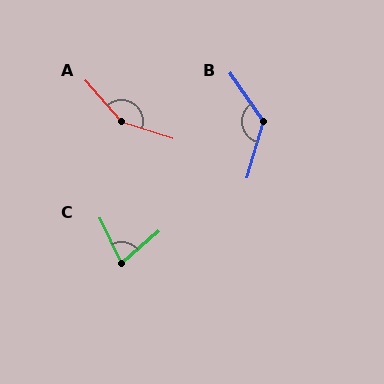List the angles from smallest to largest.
C (74°), B (129°), A (149°).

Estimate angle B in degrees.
Approximately 129 degrees.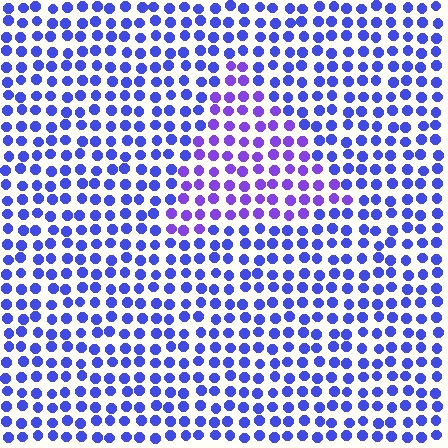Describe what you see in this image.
The image is filled with small blue elements in a uniform arrangement. A triangle-shaped region is visible where the elements are tinted to a slightly different hue, forming a subtle color boundary.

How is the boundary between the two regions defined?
The boundary is defined purely by a slight shift in hue (about 29 degrees). Spacing, size, and orientation are identical on both sides.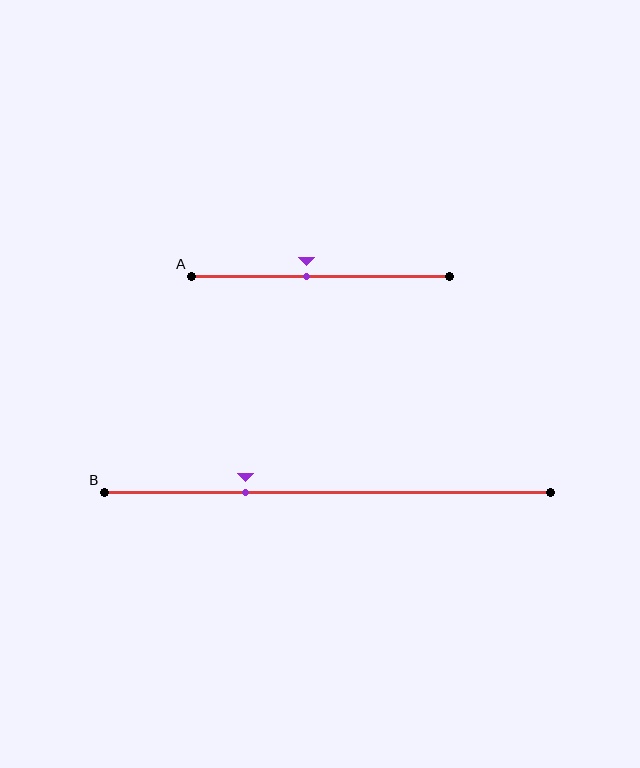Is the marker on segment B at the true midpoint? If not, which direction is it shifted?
No, the marker on segment B is shifted to the left by about 18% of the segment length.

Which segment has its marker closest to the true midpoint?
Segment A has its marker closest to the true midpoint.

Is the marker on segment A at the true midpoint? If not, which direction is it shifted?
No, the marker on segment A is shifted to the left by about 5% of the segment length.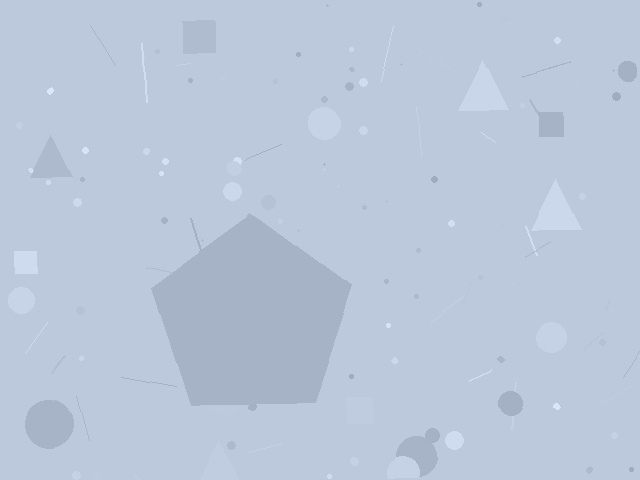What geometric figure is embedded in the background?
A pentagon is embedded in the background.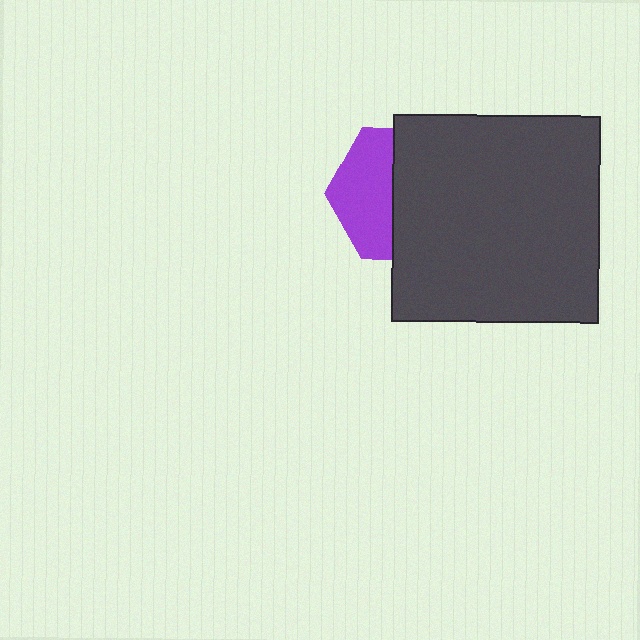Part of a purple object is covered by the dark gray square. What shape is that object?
It is a hexagon.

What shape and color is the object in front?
The object in front is a dark gray square.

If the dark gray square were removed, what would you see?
You would see the complete purple hexagon.